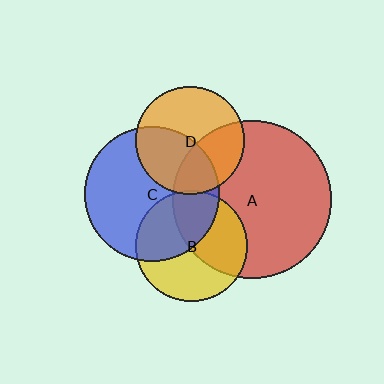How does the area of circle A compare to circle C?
Approximately 1.4 times.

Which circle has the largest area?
Circle A (red).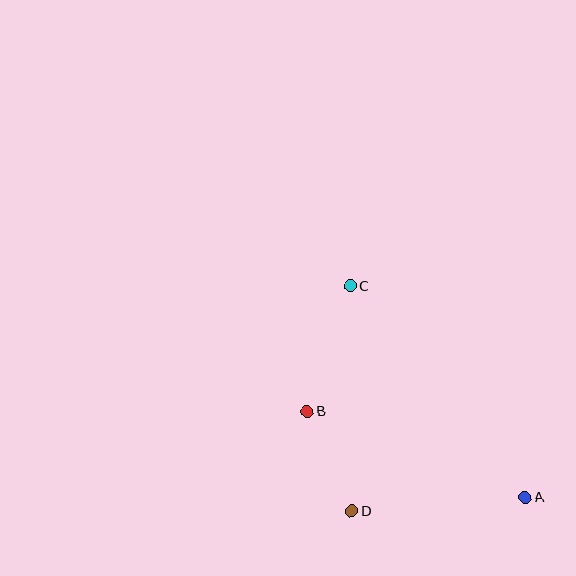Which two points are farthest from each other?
Points A and C are farthest from each other.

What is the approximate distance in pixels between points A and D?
The distance between A and D is approximately 174 pixels.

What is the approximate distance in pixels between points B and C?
The distance between B and C is approximately 133 pixels.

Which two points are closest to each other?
Points B and D are closest to each other.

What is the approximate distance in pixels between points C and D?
The distance between C and D is approximately 225 pixels.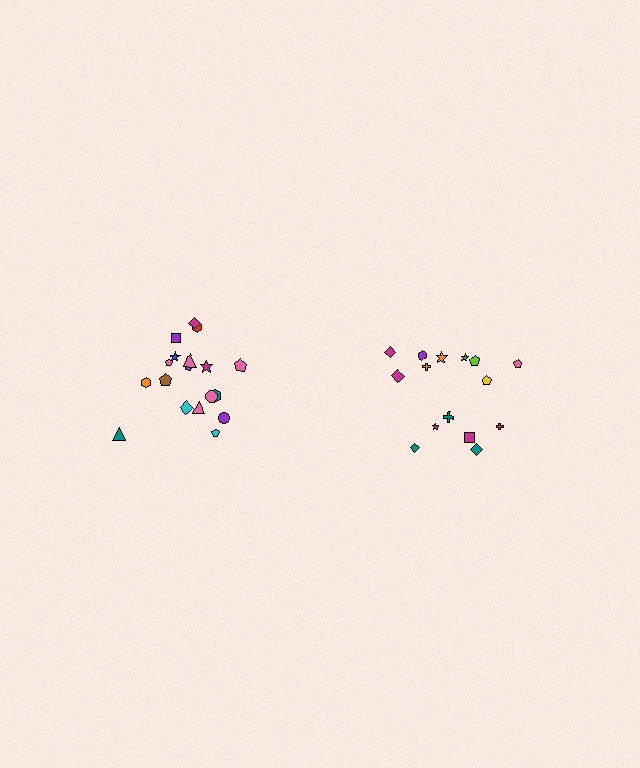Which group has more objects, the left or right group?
The left group.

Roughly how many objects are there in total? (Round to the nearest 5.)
Roughly 35 objects in total.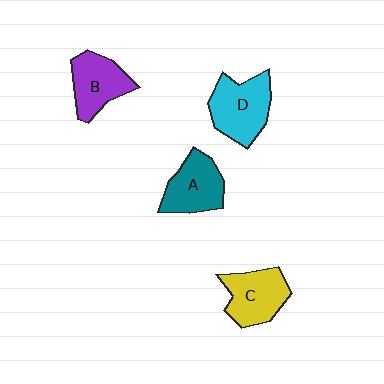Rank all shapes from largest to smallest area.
From largest to smallest: D (cyan), C (yellow), A (teal), B (purple).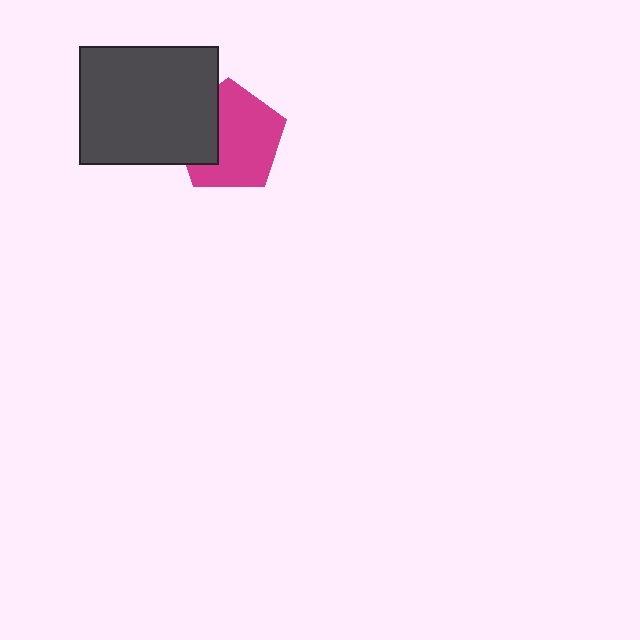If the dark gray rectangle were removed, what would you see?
You would see the complete magenta pentagon.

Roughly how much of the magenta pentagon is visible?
Most of it is visible (roughly 69%).